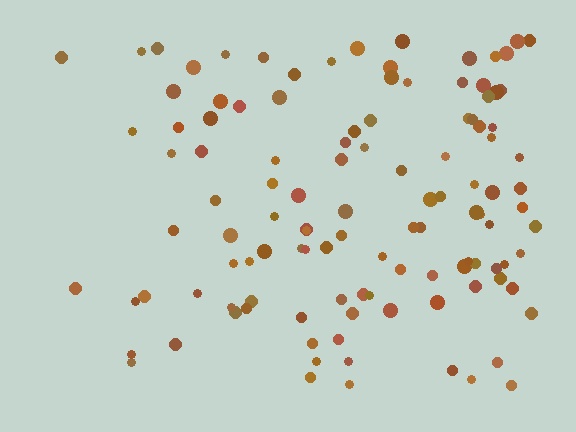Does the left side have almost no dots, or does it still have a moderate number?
Still a moderate number, just noticeably fewer than the right.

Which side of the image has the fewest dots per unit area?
The left.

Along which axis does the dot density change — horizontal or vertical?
Horizontal.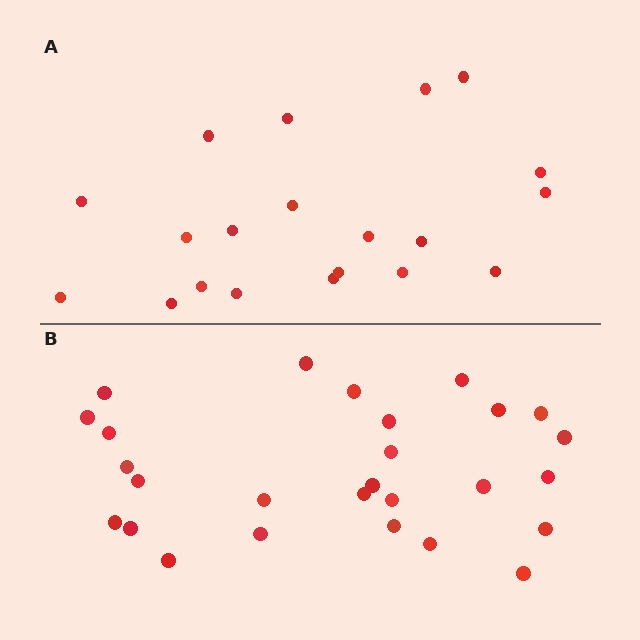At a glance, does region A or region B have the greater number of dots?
Region B (the bottom region) has more dots.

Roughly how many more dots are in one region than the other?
Region B has roughly 8 or so more dots than region A.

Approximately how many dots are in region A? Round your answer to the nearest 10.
About 20 dots.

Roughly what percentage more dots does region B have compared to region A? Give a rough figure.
About 35% more.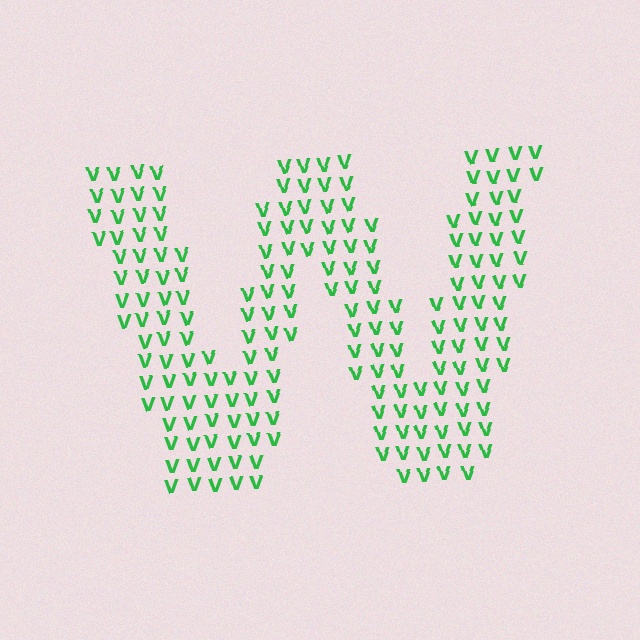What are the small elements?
The small elements are letter V's.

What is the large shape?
The large shape is the letter W.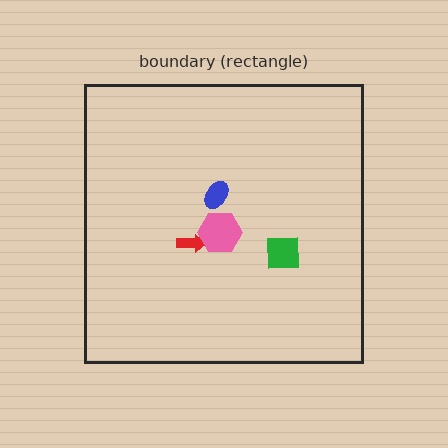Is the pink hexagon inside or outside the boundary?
Inside.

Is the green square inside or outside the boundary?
Inside.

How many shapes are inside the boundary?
4 inside, 0 outside.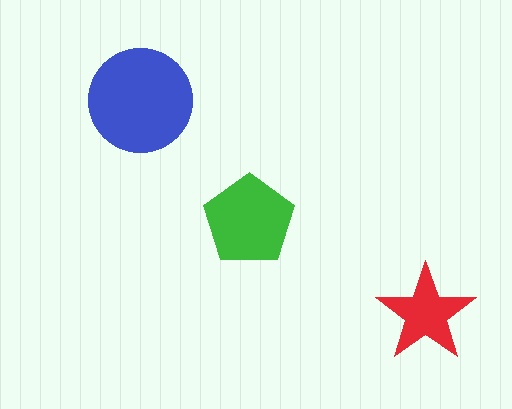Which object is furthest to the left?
The blue circle is leftmost.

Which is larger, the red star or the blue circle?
The blue circle.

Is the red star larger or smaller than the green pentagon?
Smaller.